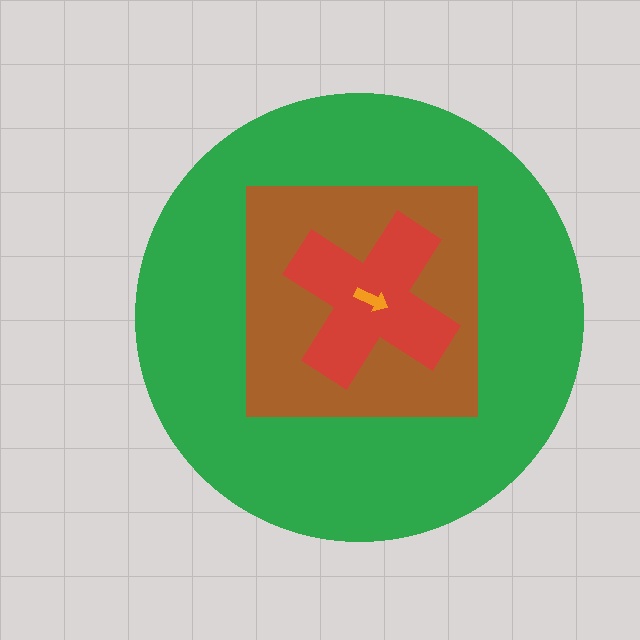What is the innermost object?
The orange arrow.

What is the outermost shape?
The green circle.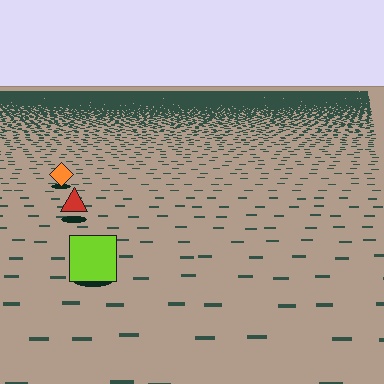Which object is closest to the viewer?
The lime square is closest. The texture marks near it are larger and more spread out.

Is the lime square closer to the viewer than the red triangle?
Yes. The lime square is closer — you can tell from the texture gradient: the ground texture is coarser near it.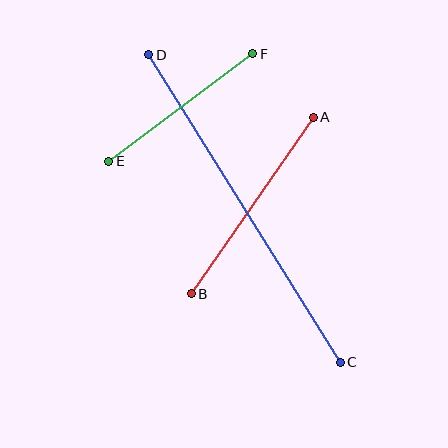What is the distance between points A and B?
The distance is approximately 215 pixels.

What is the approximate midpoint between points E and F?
The midpoint is at approximately (181, 108) pixels.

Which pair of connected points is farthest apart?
Points C and D are farthest apart.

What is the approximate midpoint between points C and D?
The midpoint is at approximately (245, 209) pixels.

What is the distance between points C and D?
The distance is approximately 363 pixels.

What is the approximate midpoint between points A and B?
The midpoint is at approximately (252, 206) pixels.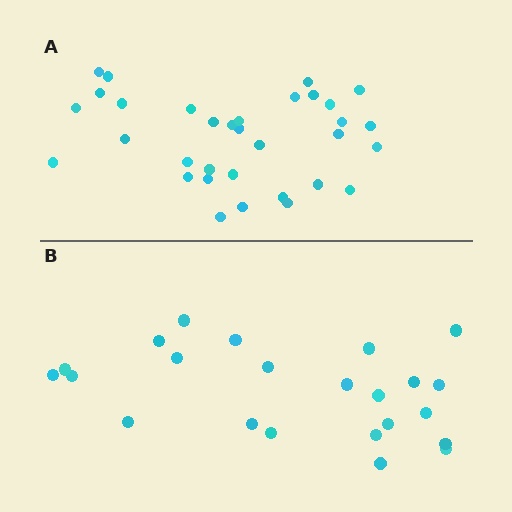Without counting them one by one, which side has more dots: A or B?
Region A (the top region) has more dots.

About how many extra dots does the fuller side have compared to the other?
Region A has roughly 10 or so more dots than region B.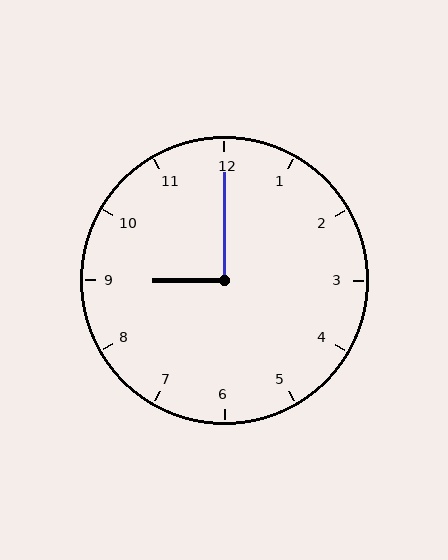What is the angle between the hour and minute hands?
Approximately 90 degrees.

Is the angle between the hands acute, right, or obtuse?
It is right.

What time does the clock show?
9:00.